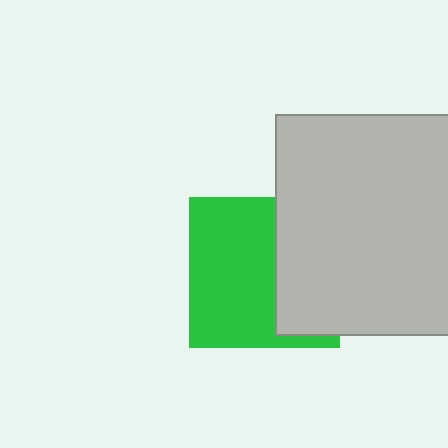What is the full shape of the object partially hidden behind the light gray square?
The partially hidden object is a green square.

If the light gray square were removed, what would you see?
You would see the complete green square.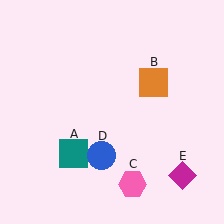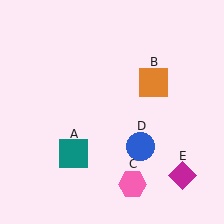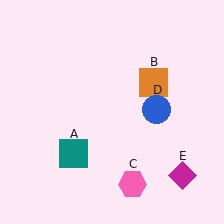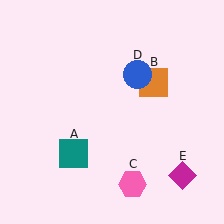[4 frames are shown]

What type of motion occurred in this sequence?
The blue circle (object D) rotated counterclockwise around the center of the scene.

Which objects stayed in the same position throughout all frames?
Teal square (object A) and orange square (object B) and pink hexagon (object C) and magenta diamond (object E) remained stationary.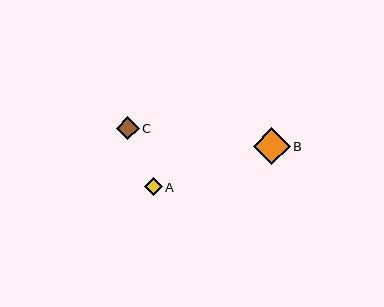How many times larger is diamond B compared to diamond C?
Diamond B is approximately 1.6 times the size of diamond C.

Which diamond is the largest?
Diamond B is the largest with a size of approximately 37 pixels.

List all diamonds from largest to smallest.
From largest to smallest: B, C, A.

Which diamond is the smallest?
Diamond A is the smallest with a size of approximately 17 pixels.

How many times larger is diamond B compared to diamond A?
Diamond B is approximately 2.1 times the size of diamond A.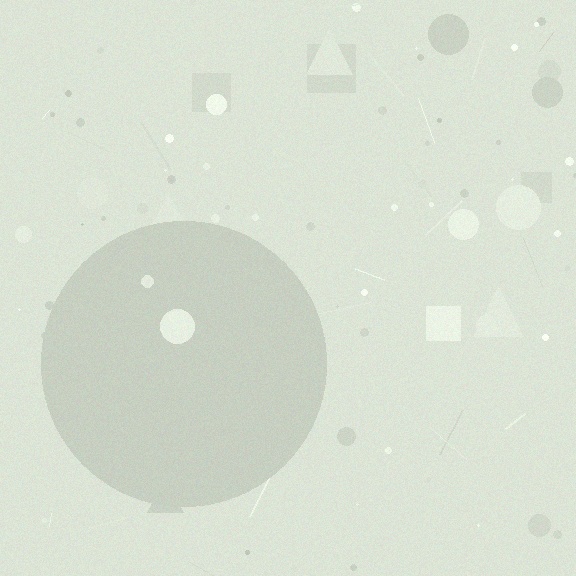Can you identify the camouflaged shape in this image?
The camouflaged shape is a circle.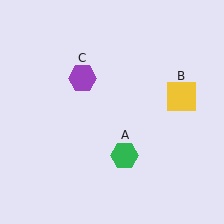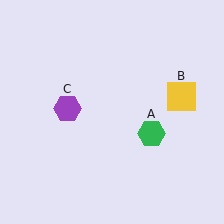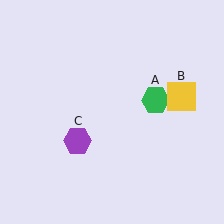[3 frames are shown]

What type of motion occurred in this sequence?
The green hexagon (object A), purple hexagon (object C) rotated counterclockwise around the center of the scene.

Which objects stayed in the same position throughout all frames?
Yellow square (object B) remained stationary.